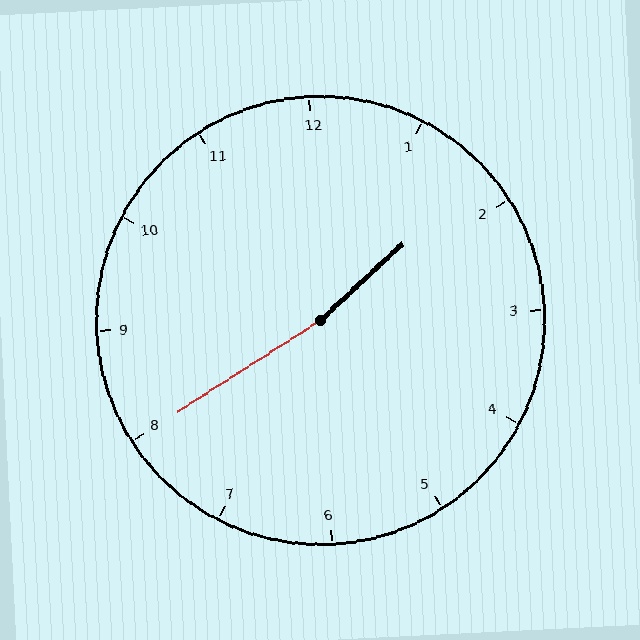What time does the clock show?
1:40.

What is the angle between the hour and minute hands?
Approximately 170 degrees.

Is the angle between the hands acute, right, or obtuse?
It is obtuse.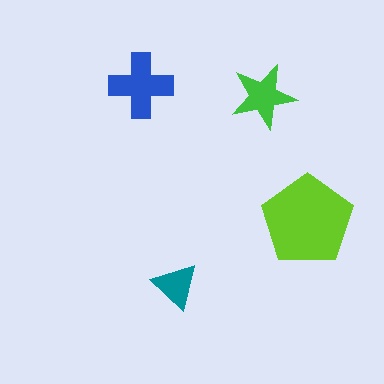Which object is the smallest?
The teal triangle.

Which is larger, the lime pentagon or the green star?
The lime pentagon.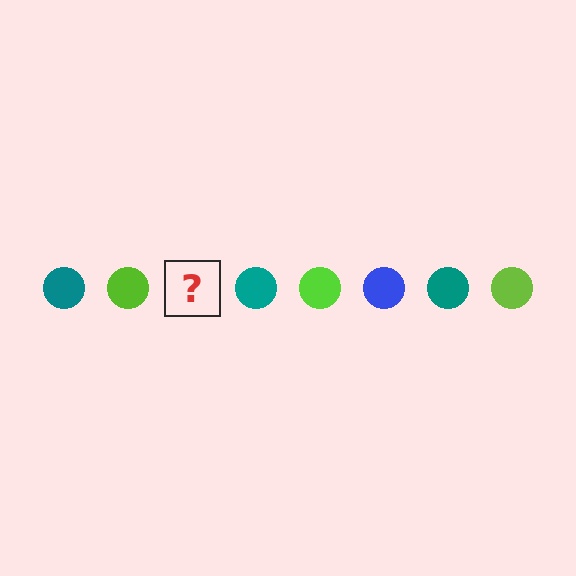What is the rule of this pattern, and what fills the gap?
The rule is that the pattern cycles through teal, lime, blue circles. The gap should be filled with a blue circle.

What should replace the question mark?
The question mark should be replaced with a blue circle.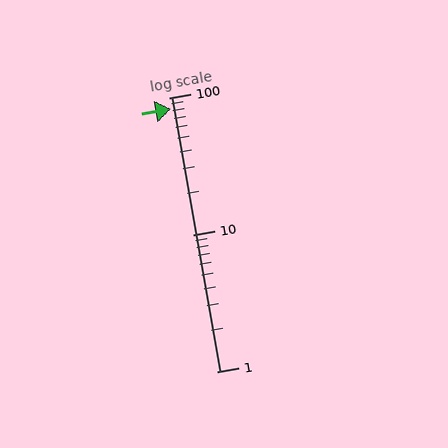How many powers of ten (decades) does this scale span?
The scale spans 2 decades, from 1 to 100.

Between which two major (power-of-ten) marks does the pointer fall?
The pointer is between 10 and 100.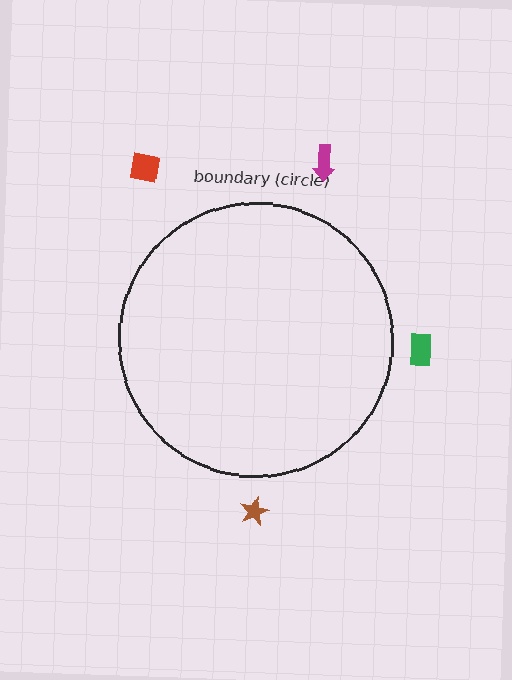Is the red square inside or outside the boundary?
Outside.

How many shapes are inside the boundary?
0 inside, 4 outside.